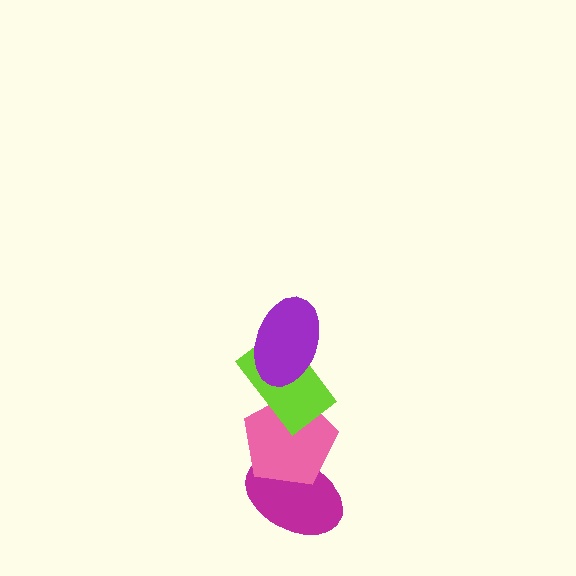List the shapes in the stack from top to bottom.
From top to bottom: the purple ellipse, the lime rectangle, the pink pentagon, the magenta ellipse.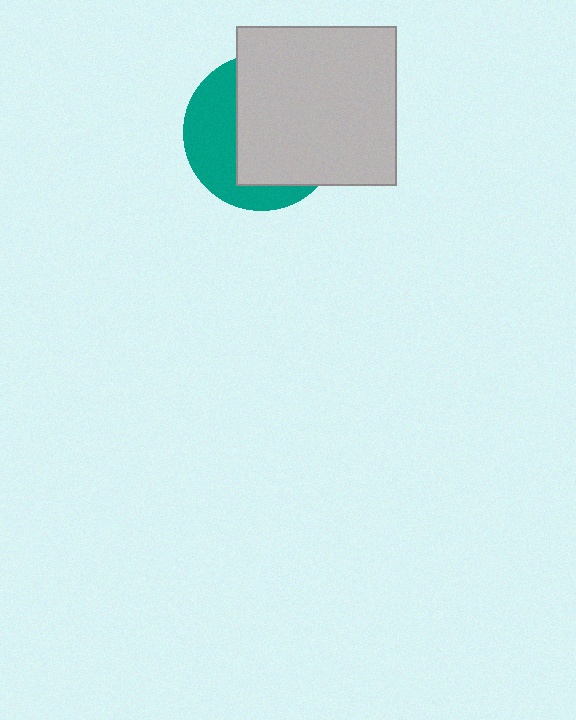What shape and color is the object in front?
The object in front is a light gray square.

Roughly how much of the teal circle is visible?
A small part of it is visible (roughly 38%).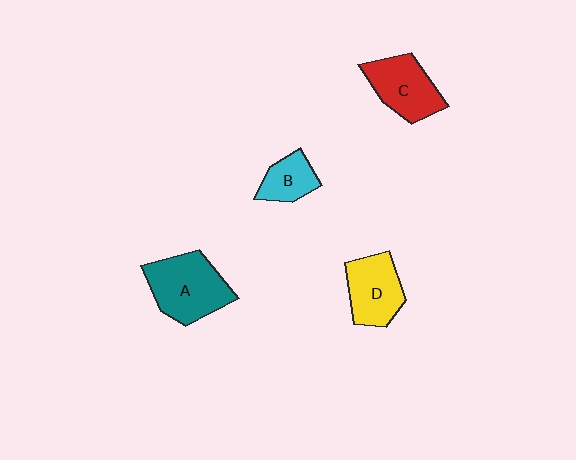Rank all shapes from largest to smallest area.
From largest to smallest: A (teal), C (red), D (yellow), B (cyan).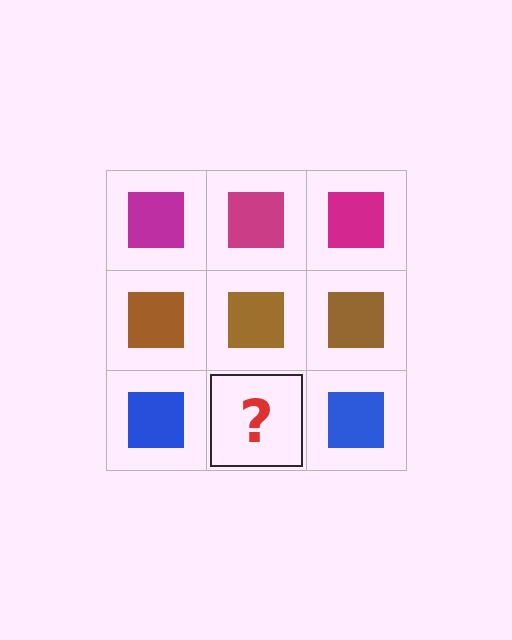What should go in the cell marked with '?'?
The missing cell should contain a blue square.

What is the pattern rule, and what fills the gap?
The rule is that each row has a consistent color. The gap should be filled with a blue square.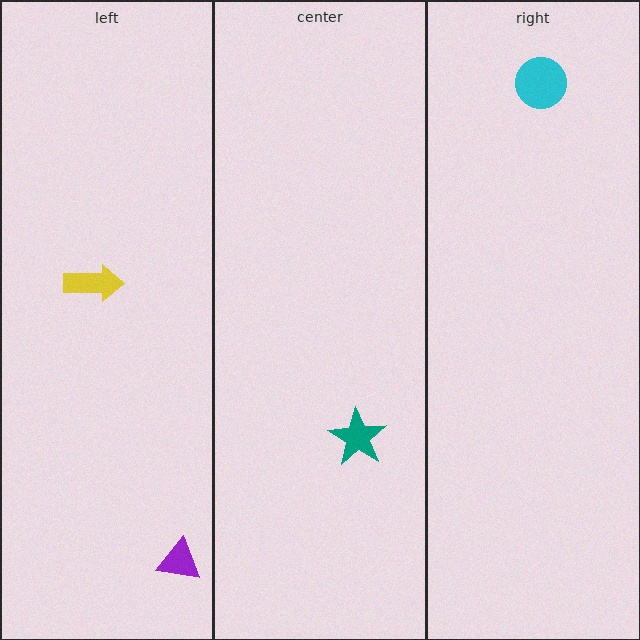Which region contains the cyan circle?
The right region.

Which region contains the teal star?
The center region.